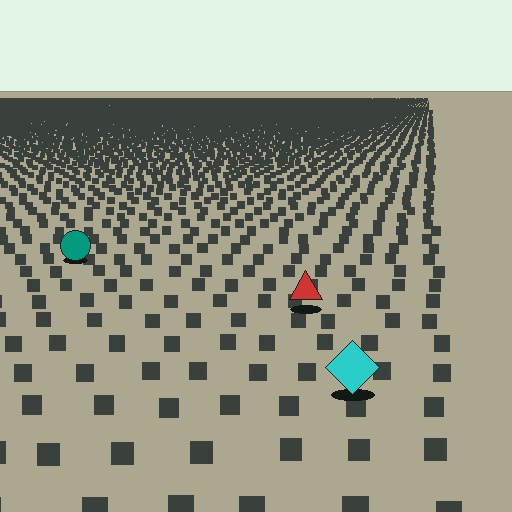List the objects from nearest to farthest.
From nearest to farthest: the cyan diamond, the red triangle, the teal circle.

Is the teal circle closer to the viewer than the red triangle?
No. The red triangle is closer — you can tell from the texture gradient: the ground texture is coarser near it.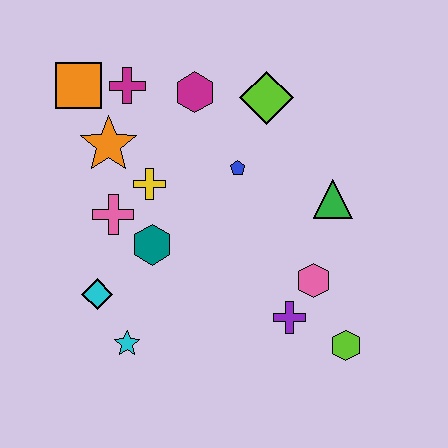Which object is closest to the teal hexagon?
The pink cross is closest to the teal hexagon.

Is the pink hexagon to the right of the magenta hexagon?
Yes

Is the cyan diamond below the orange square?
Yes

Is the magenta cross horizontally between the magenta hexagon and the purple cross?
No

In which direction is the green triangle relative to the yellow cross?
The green triangle is to the right of the yellow cross.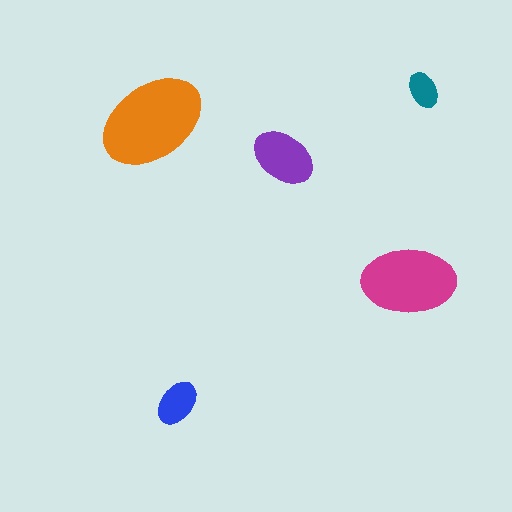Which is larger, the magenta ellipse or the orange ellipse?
The orange one.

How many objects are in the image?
There are 5 objects in the image.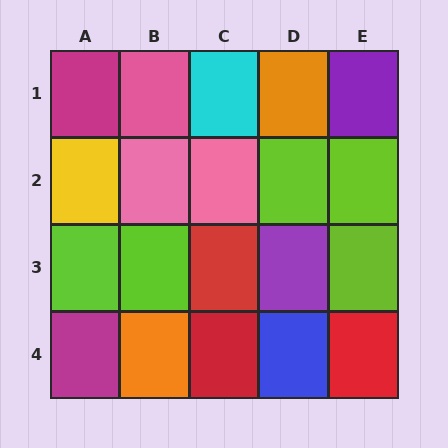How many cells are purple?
2 cells are purple.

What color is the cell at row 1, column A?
Magenta.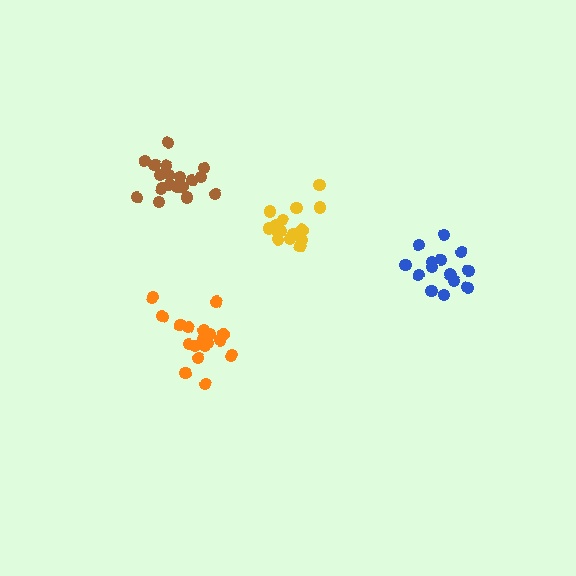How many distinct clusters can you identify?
There are 4 distinct clusters.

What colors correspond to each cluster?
The clusters are colored: brown, orange, yellow, blue.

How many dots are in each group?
Group 1: 18 dots, Group 2: 18 dots, Group 3: 15 dots, Group 4: 15 dots (66 total).